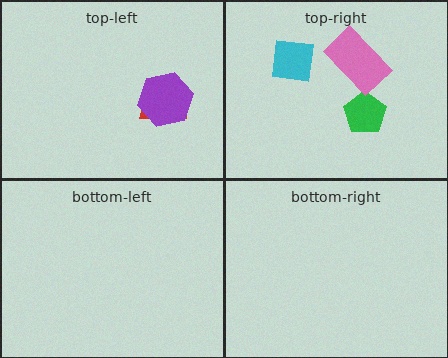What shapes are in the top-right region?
The cyan square, the green pentagon, the pink rectangle.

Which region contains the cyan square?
The top-right region.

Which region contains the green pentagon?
The top-right region.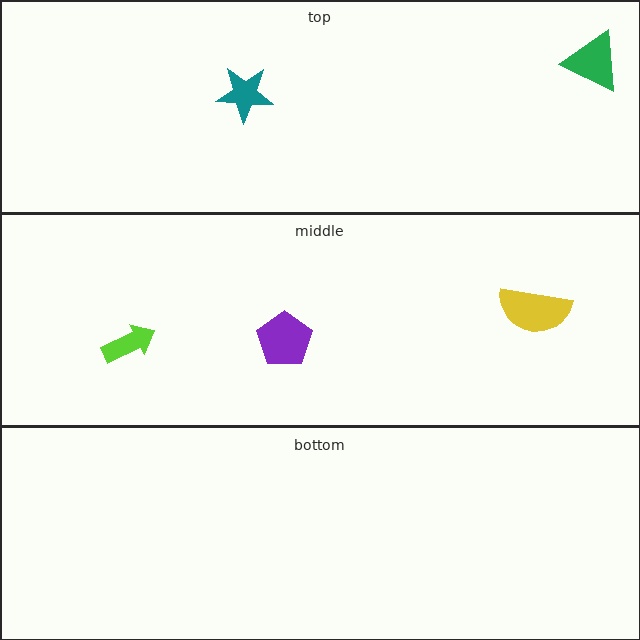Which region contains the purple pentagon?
The middle region.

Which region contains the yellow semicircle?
The middle region.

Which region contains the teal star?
The top region.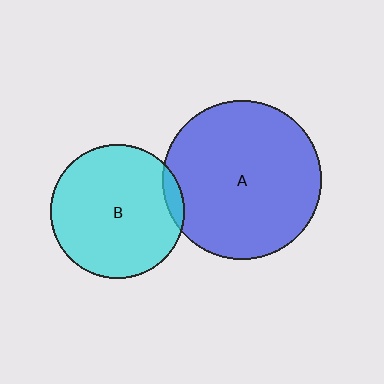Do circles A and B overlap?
Yes.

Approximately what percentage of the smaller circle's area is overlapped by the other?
Approximately 5%.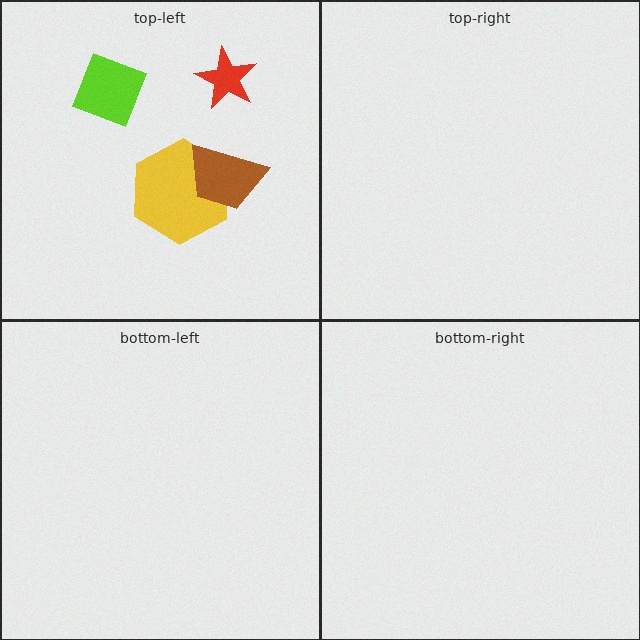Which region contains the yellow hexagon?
The top-left region.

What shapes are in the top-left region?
The yellow hexagon, the lime diamond, the brown trapezoid, the red star.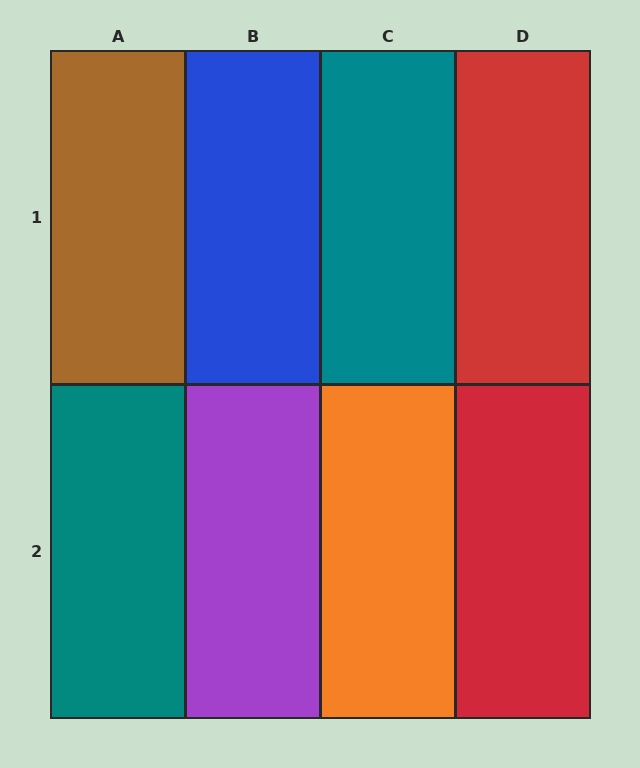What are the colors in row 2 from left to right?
Teal, purple, orange, red.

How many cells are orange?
1 cell is orange.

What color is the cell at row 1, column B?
Blue.